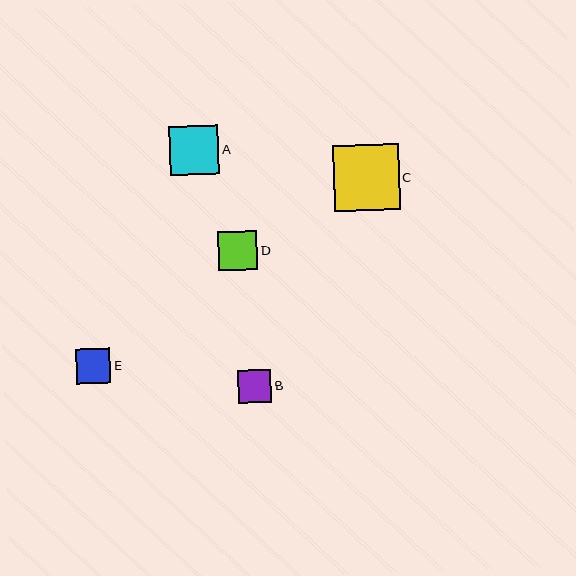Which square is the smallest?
Square B is the smallest with a size of approximately 33 pixels.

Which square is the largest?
Square C is the largest with a size of approximately 65 pixels.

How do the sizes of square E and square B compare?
Square E and square B are approximately the same size.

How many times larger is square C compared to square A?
Square C is approximately 1.3 times the size of square A.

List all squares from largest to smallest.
From largest to smallest: C, A, D, E, B.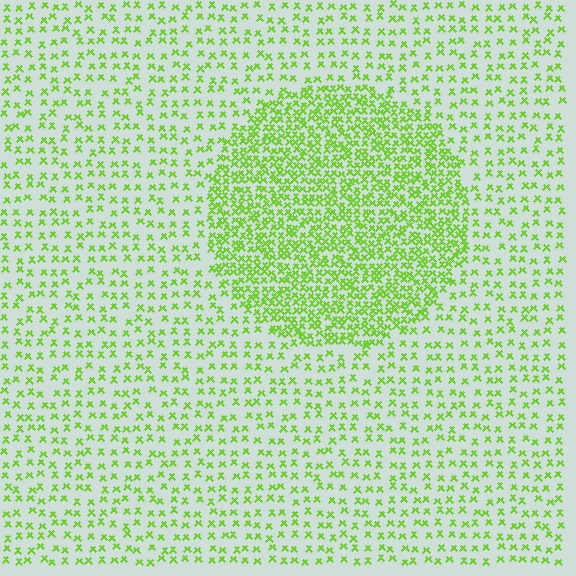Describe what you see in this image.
The image contains small lime elements arranged at two different densities. A circle-shaped region is visible where the elements are more densely packed than the surrounding area.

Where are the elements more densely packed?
The elements are more densely packed inside the circle boundary.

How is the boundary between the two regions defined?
The boundary is defined by a change in element density (approximately 2.5x ratio). All elements are the same color, size, and shape.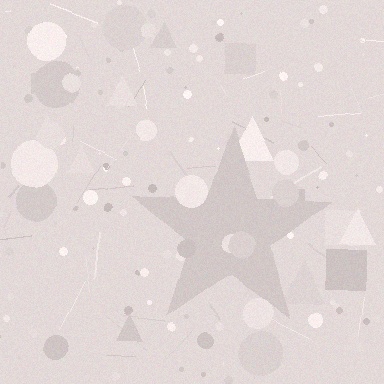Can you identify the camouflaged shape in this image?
The camouflaged shape is a star.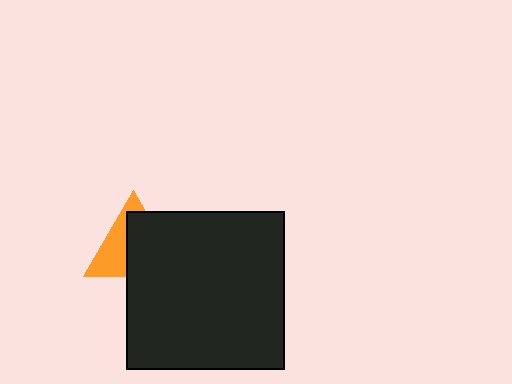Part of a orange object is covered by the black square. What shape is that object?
It is a triangle.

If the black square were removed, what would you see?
You would see the complete orange triangle.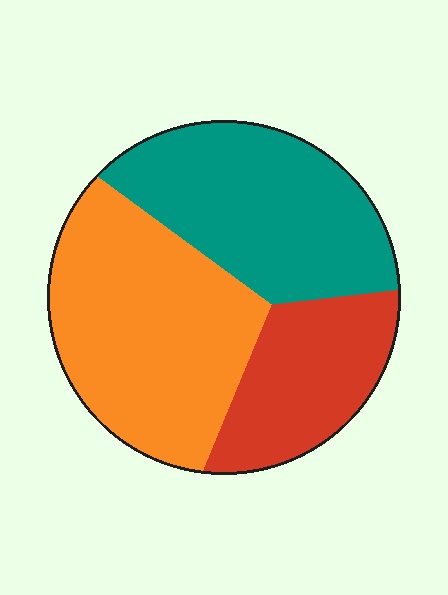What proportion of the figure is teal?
Teal covers around 35% of the figure.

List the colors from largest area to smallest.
From largest to smallest: orange, teal, red.